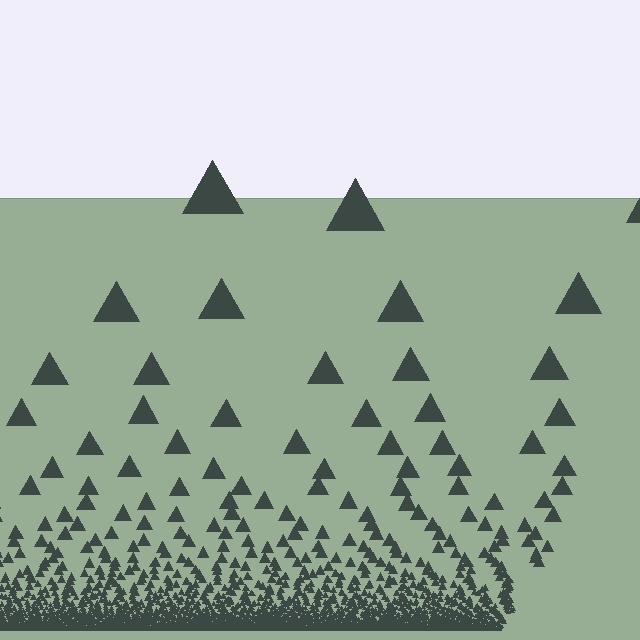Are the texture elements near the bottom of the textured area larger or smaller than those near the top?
Smaller. The gradient is inverted — elements near the bottom are smaller and denser.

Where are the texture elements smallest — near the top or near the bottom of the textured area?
Near the bottom.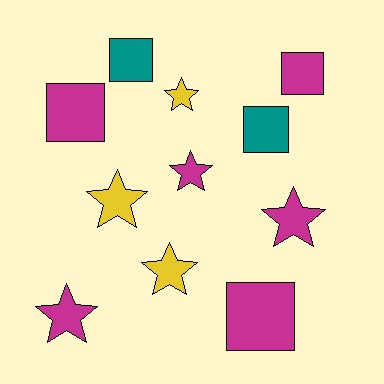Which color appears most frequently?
Magenta, with 6 objects.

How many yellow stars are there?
There are 3 yellow stars.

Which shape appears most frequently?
Star, with 6 objects.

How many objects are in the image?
There are 11 objects.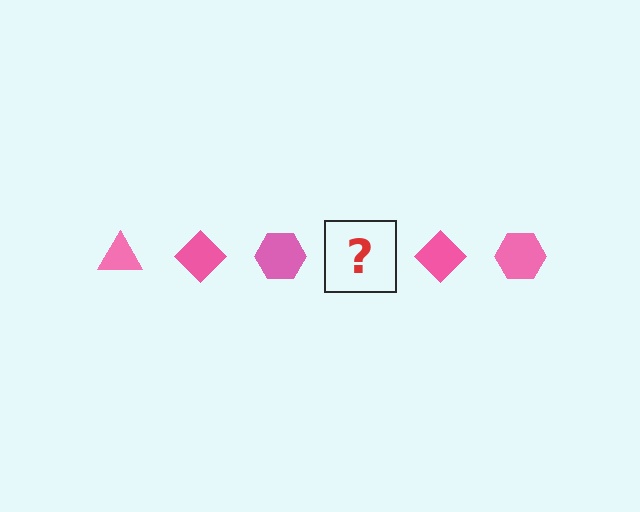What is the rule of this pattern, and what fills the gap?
The rule is that the pattern cycles through triangle, diamond, hexagon shapes in pink. The gap should be filled with a pink triangle.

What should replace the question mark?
The question mark should be replaced with a pink triangle.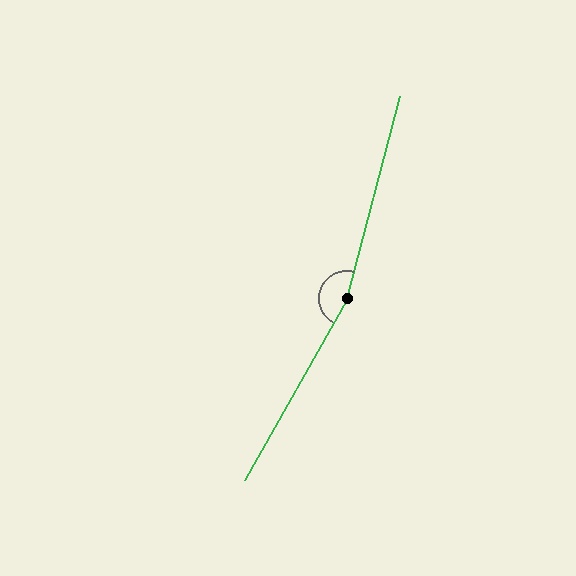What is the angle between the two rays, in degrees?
Approximately 165 degrees.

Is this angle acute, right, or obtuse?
It is obtuse.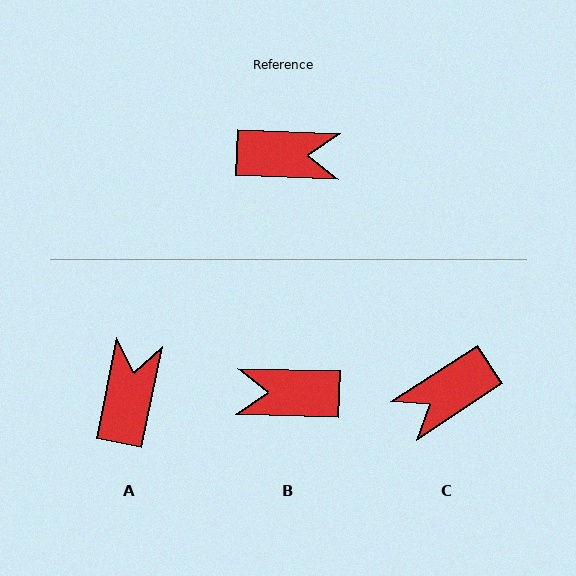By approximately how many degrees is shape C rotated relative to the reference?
Approximately 144 degrees clockwise.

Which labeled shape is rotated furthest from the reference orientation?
B, about 179 degrees away.